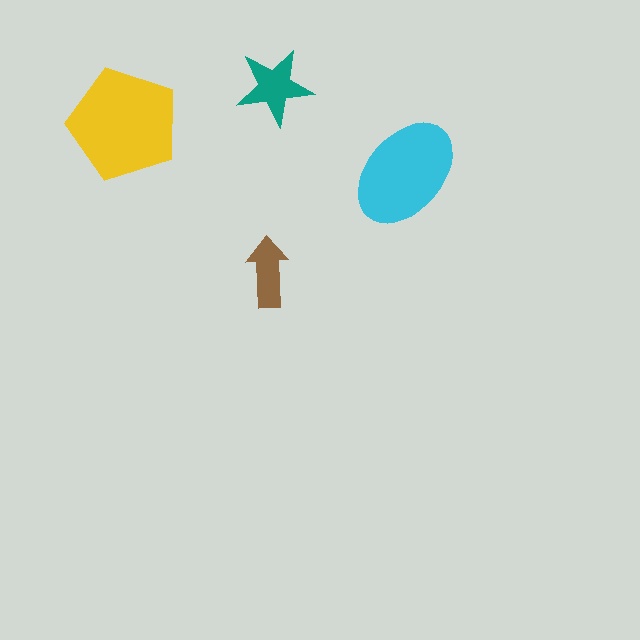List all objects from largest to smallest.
The yellow pentagon, the cyan ellipse, the teal star, the brown arrow.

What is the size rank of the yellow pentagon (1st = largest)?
1st.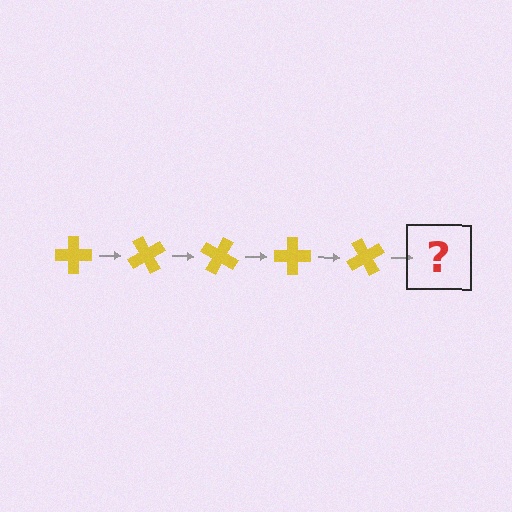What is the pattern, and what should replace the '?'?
The pattern is that the cross rotates 60 degrees each step. The '?' should be a yellow cross rotated 300 degrees.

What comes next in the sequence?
The next element should be a yellow cross rotated 300 degrees.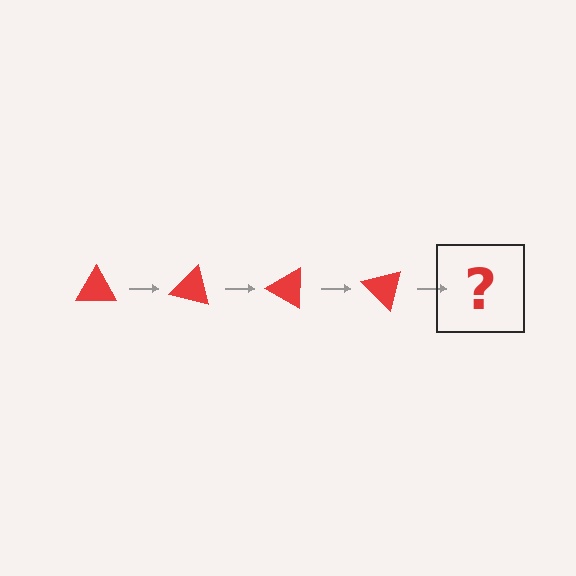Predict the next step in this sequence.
The next step is a red triangle rotated 60 degrees.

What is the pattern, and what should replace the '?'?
The pattern is that the triangle rotates 15 degrees each step. The '?' should be a red triangle rotated 60 degrees.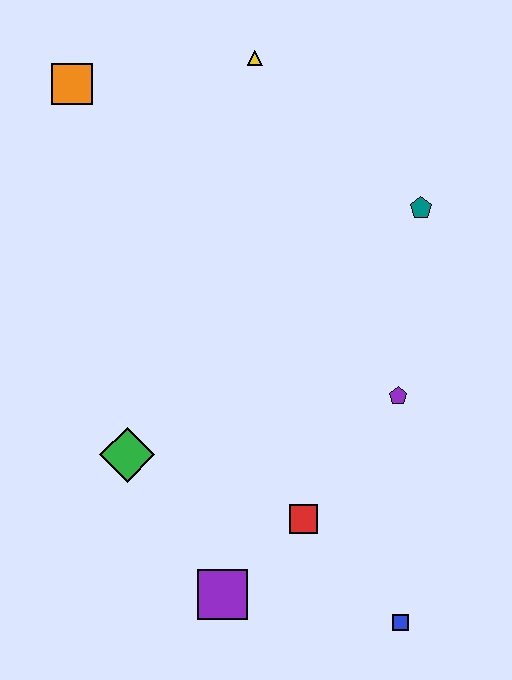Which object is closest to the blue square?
The red square is closest to the blue square.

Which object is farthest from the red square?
The orange square is farthest from the red square.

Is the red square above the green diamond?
No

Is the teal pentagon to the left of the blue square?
No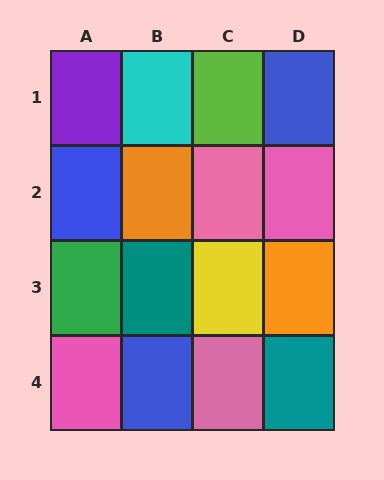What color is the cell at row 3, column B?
Teal.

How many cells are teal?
2 cells are teal.